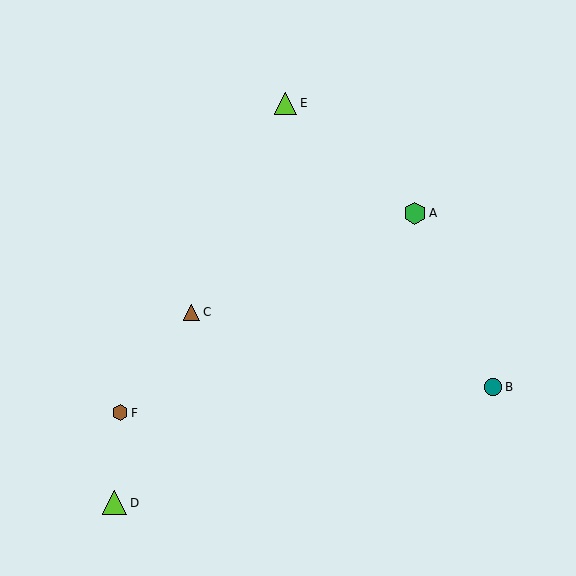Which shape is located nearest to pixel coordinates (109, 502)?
The lime triangle (labeled D) at (115, 503) is nearest to that location.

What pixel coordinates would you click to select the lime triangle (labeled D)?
Click at (115, 503) to select the lime triangle D.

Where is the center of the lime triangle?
The center of the lime triangle is at (286, 103).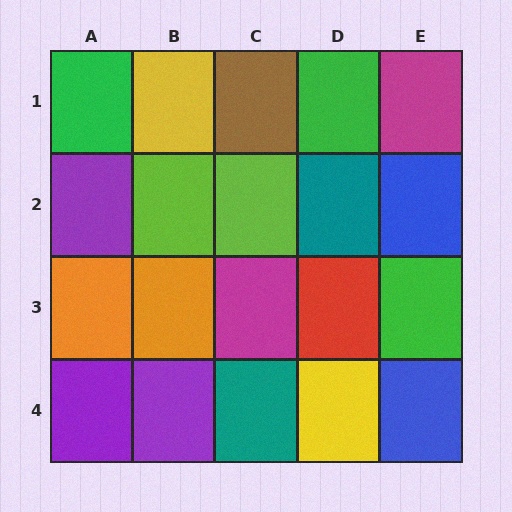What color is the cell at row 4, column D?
Yellow.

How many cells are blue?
2 cells are blue.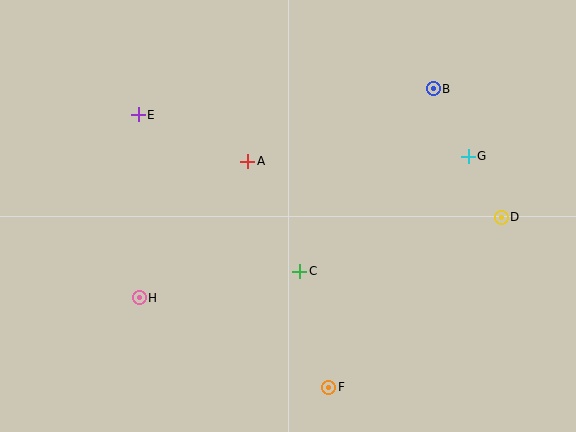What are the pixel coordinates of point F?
Point F is at (329, 387).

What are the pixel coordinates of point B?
Point B is at (433, 89).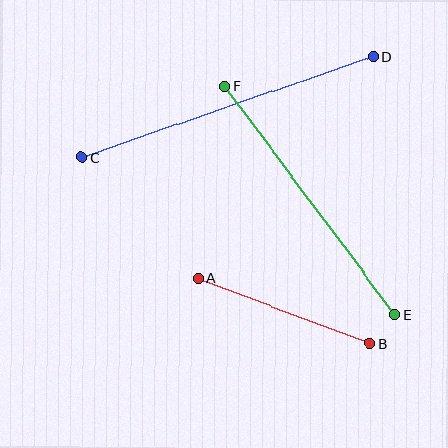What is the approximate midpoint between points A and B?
The midpoint is at approximately (284, 310) pixels.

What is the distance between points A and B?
The distance is approximately 183 pixels.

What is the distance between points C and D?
The distance is approximately 309 pixels.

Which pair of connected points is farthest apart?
Points C and D are farthest apart.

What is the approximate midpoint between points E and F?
The midpoint is at approximately (310, 200) pixels.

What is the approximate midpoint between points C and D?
The midpoint is at approximately (227, 107) pixels.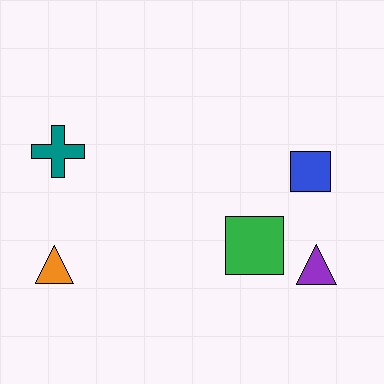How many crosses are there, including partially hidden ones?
There is 1 cross.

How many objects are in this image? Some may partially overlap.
There are 5 objects.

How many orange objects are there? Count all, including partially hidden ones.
There is 1 orange object.